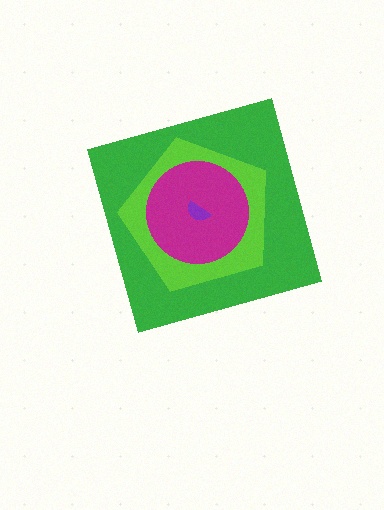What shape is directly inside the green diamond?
The lime pentagon.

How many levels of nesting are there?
4.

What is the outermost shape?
The green diamond.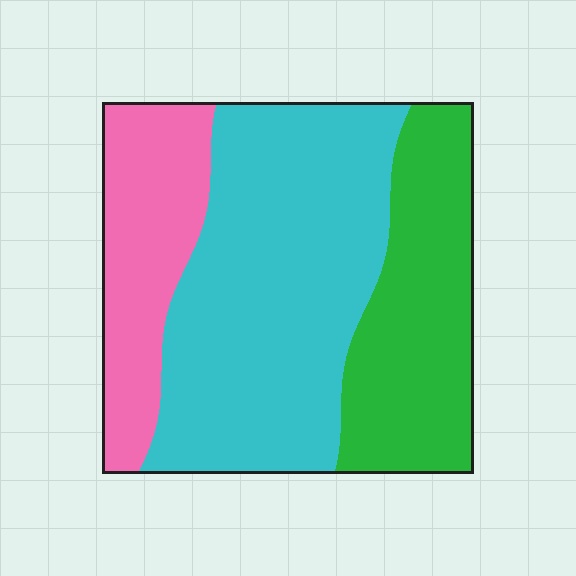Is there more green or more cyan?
Cyan.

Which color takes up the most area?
Cyan, at roughly 50%.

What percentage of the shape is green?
Green covers roughly 30% of the shape.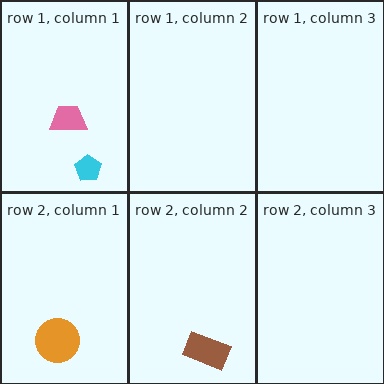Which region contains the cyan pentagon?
The row 1, column 1 region.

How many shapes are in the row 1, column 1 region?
2.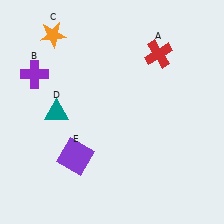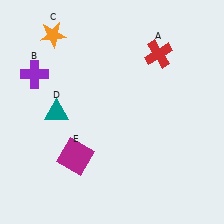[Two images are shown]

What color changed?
The square (E) changed from purple in Image 1 to magenta in Image 2.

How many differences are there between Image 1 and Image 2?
There is 1 difference between the two images.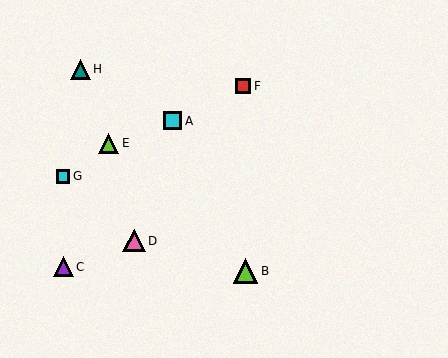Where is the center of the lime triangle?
The center of the lime triangle is at (245, 271).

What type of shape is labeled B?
Shape B is a lime triangle.